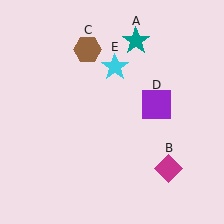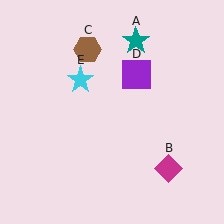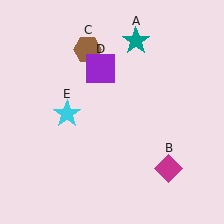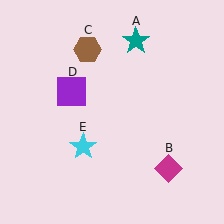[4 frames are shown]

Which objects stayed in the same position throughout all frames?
Teal star (object A) and magenta diamond (object B) and brown hexagon (object C) remained stationary.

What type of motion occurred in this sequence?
The purple square (object D), cyan star (object E) rotated counterclockwise around the center of the scene.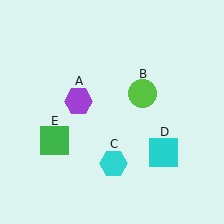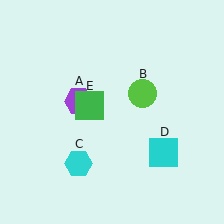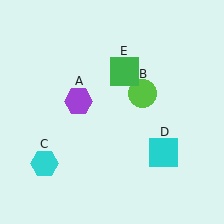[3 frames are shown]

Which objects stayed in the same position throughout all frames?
Purple hexagon (object A) and lime circle (object B) and cyan square (object D) remained stationary.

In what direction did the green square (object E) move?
The green square (object E) moved up and to the right.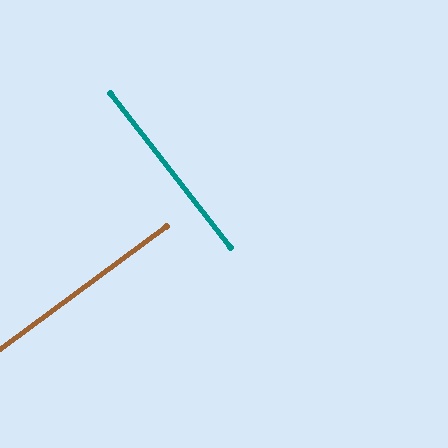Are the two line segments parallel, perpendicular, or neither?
Perpendicular — they meet at approximately 88°.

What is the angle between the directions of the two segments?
Approximately 88 degrees.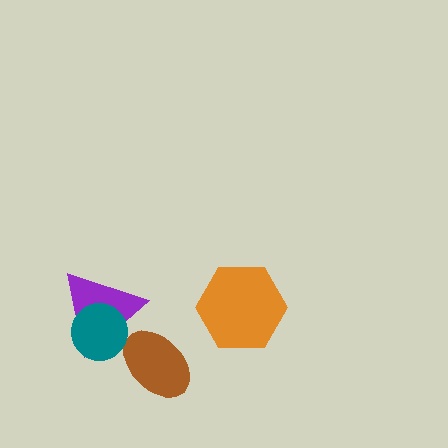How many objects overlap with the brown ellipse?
1 object overlaps with the brown ellipse.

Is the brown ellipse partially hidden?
No, no other shape covers it.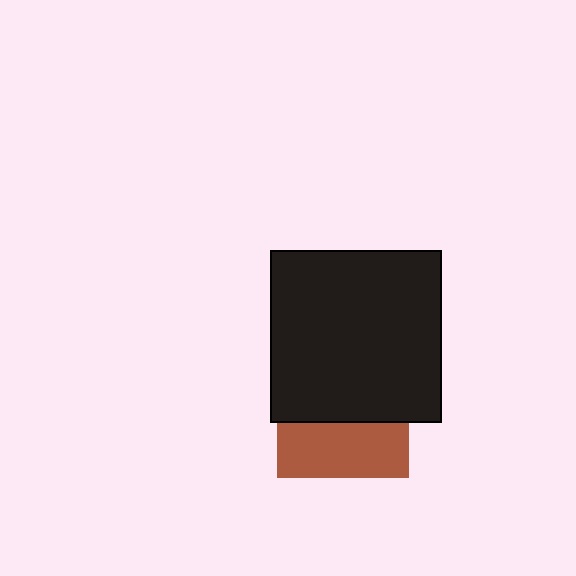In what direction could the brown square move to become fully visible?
The brown square could move down. That would shift it out from behind the black square entirely.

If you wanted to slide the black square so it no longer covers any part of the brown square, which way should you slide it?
Slide it up — that is the most direct way to separate the two shapes.